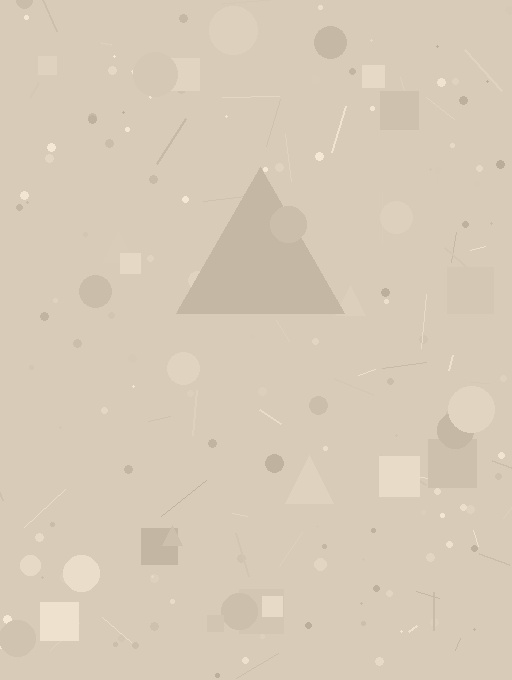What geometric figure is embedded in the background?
A triangle is embedded in the background.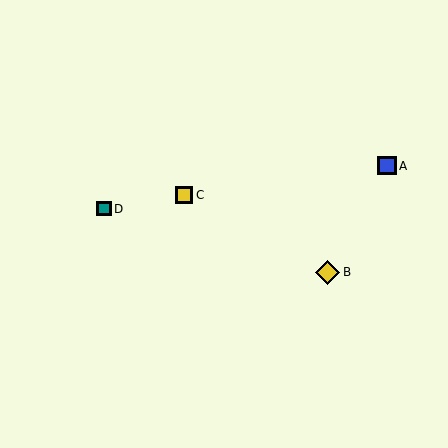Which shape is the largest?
The yellow diamond (labeled B) is the largest.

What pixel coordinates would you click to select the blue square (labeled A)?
Click at (387, 166) to select the blue square A.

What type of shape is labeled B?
Shape B is a yellow diamond.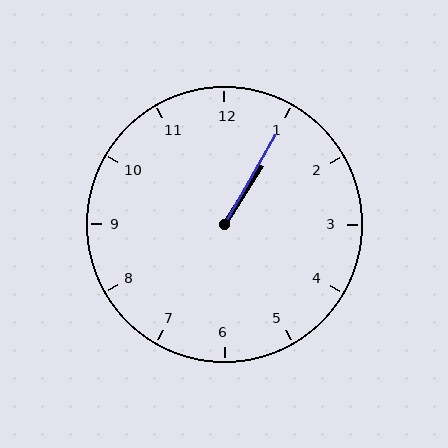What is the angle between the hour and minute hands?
Approximately 2 degrees.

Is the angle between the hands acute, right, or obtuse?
It is acute.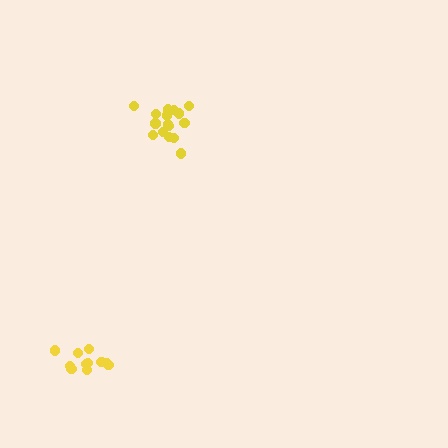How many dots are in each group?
Group 1: 16 dots, Group 2: 11 dots (27 total).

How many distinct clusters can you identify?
There are 2 distinct clusters.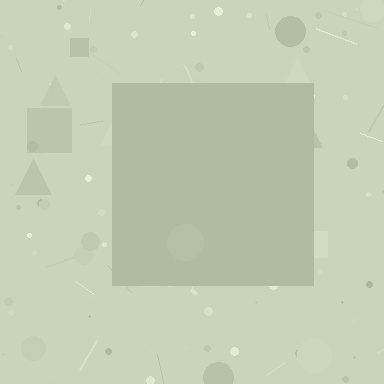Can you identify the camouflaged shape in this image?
The camouflaged shape is a square.